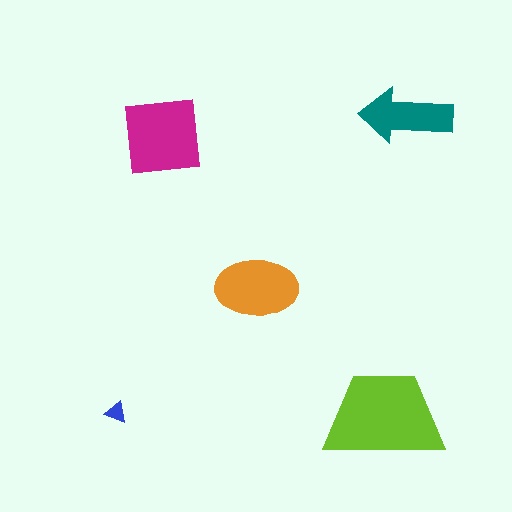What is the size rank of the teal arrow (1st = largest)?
4th.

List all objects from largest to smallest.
The lime trapezoid, the magenta square, the orange ellipse, the teal arrow, the blue triangle.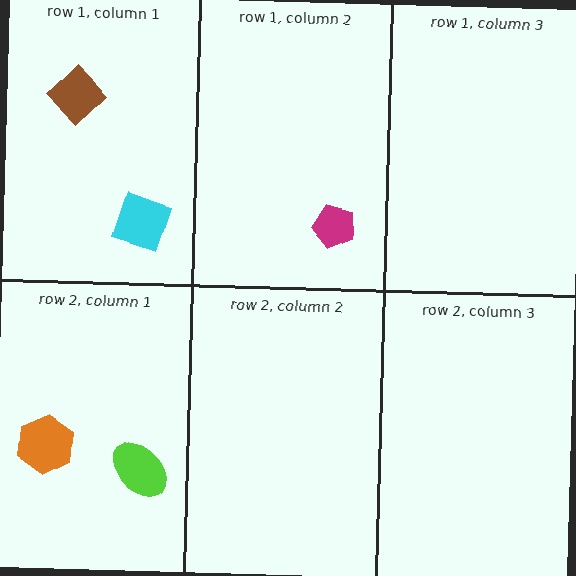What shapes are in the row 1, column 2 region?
The magenta pentagon.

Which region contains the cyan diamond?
The row 1, column 1 region.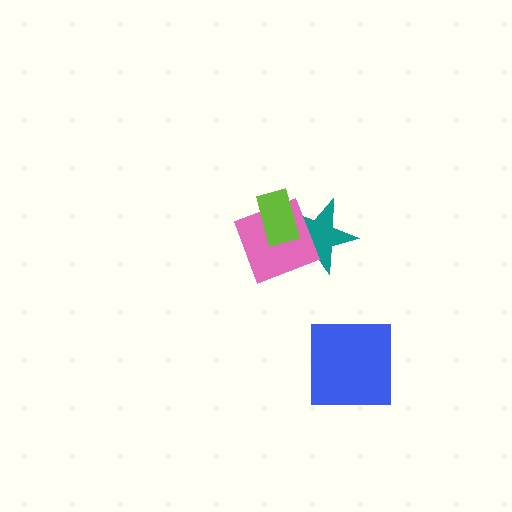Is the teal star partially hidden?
Yes, it is partially covered by another shape.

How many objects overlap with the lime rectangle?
2 objects overlap with the lime rectangle.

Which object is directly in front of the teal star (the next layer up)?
The pink square is directly in front of the teal star.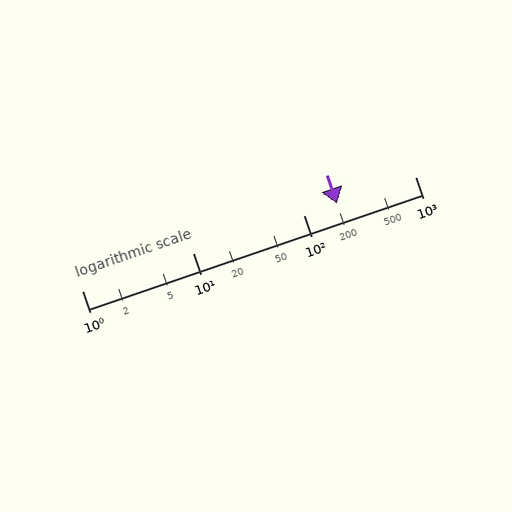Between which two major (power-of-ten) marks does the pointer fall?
The pointer is between 100 and 1000.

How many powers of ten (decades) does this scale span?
The scale spans 3 decades, from 1 to 1000.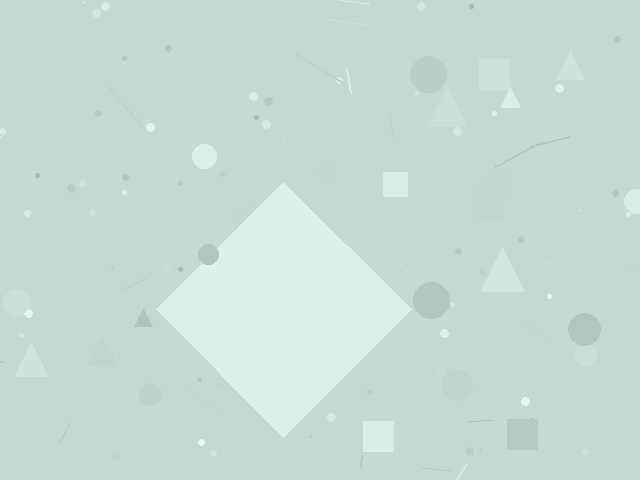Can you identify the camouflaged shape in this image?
The camouflaged shape is a diamond.